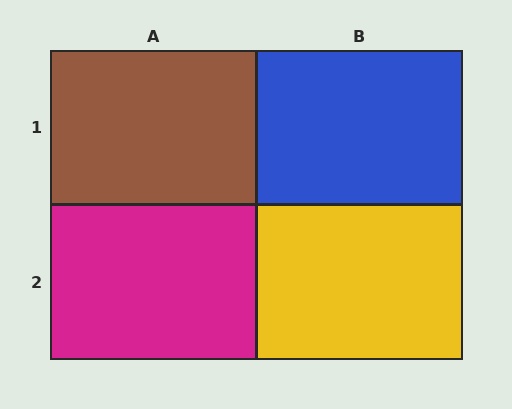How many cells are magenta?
1 cell is magenta.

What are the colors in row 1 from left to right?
Brown, blue.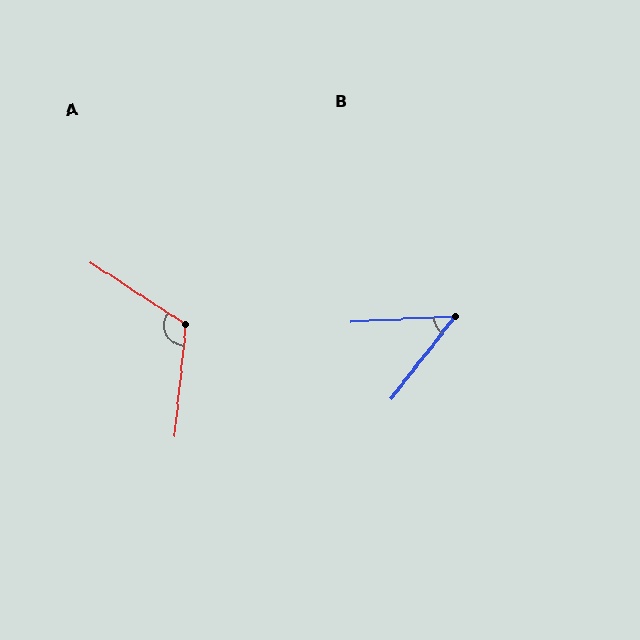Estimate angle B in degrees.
Approximately 49 degrees.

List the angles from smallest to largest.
B (49°), A (117°).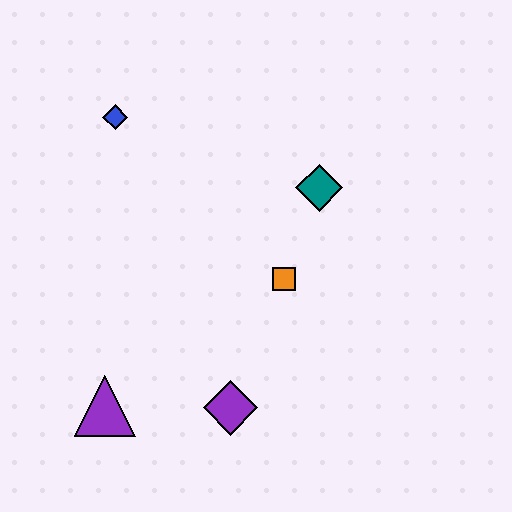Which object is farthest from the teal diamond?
The purple triangle is farthest from the teal diamond.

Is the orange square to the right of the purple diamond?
Yes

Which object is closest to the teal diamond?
The orange square is closest to the teal diamond.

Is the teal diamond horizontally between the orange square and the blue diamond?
No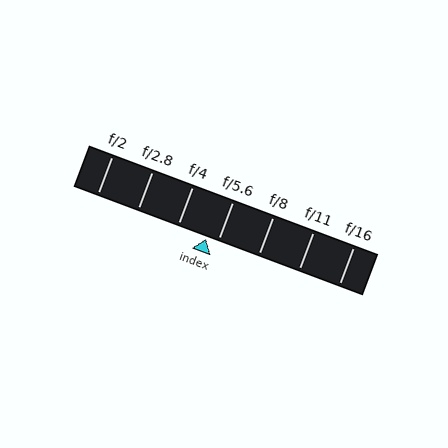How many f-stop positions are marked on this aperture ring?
There are 7 f-stop positions marked.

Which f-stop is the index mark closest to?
The index mark is closest to f/5.6.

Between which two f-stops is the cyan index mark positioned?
The index mark is between f/4 and f/5.6.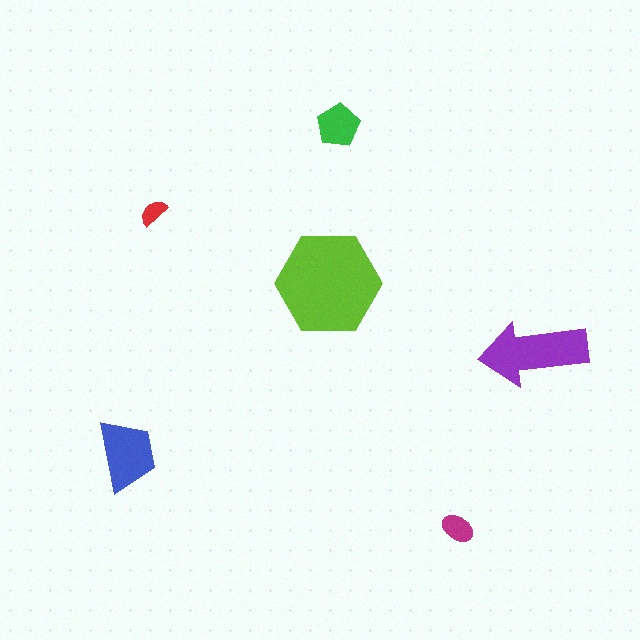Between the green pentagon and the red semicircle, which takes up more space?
The green pentagon.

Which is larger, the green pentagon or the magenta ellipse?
The green pentagon.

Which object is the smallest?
The red semicircle.